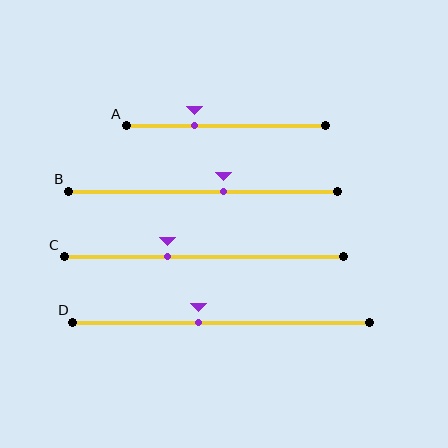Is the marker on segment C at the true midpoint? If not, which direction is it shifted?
No, the marker on segment C is shifted to the left by about 13% of the segment length.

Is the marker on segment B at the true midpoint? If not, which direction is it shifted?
No, the marker on segment B is shifted to the right by about 7% of the segment length.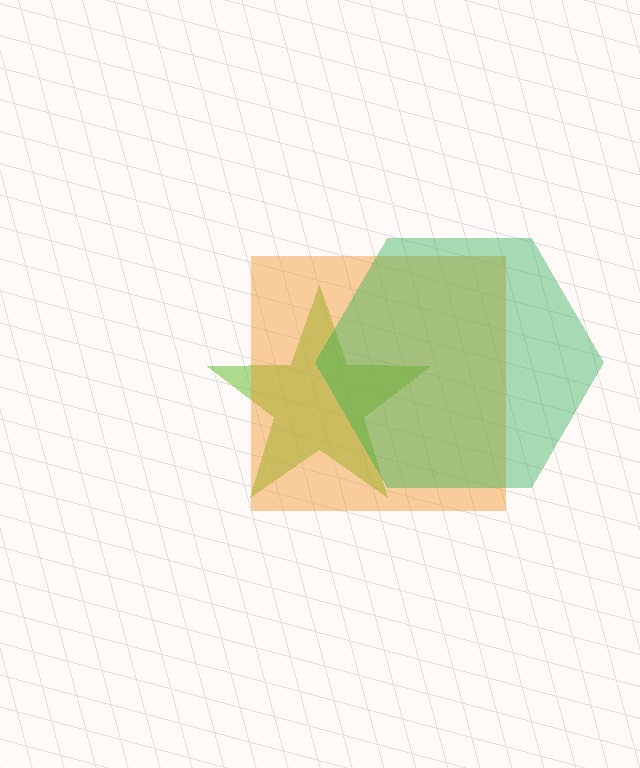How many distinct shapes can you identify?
There are 3 distinct shapes: a lime star, an orange square, a green hexagon.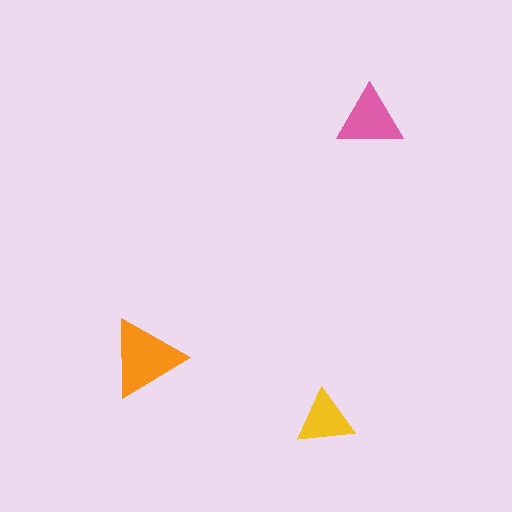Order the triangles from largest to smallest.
the orange one, the pink one, the yellow one.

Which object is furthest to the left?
The orange triangle is leftmost.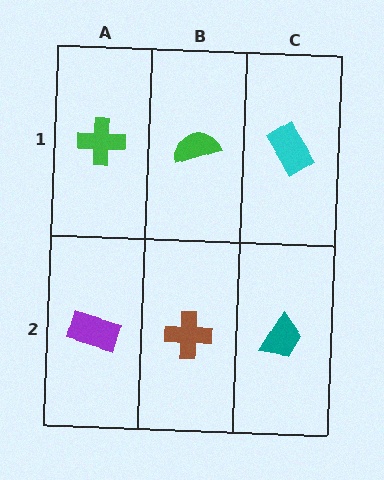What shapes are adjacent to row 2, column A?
A green cross (row 1, column A), a brown cross (row 2, column B).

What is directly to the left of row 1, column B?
A green cross.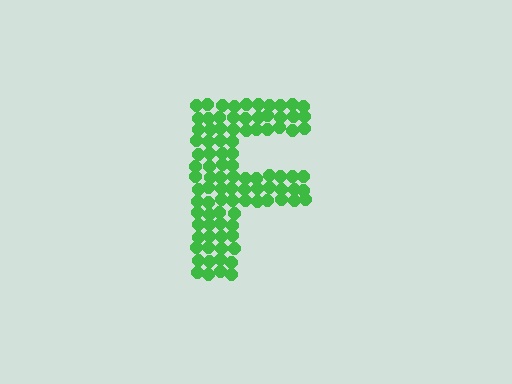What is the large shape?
The large shape is the letter F.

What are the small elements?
The small elements are circles.